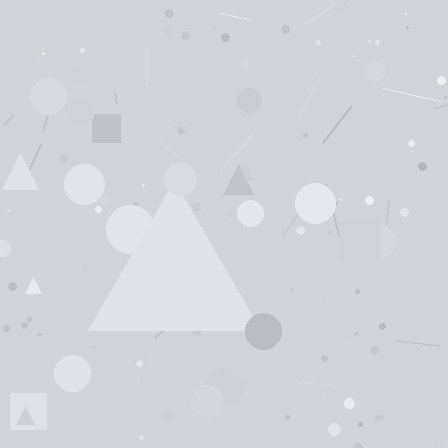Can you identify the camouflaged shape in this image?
The camouflaged shape is a triangle.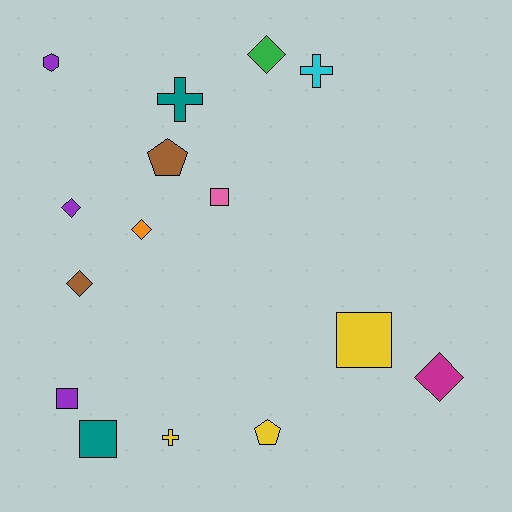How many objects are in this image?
There are 15 objects.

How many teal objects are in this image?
There are 2 teal objects.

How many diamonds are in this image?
There are 5 diamonds.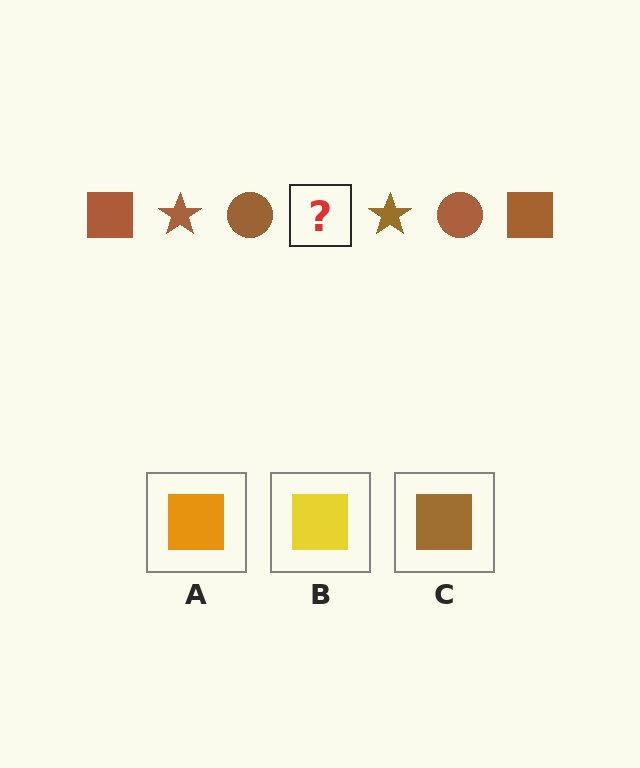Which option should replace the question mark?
Option C.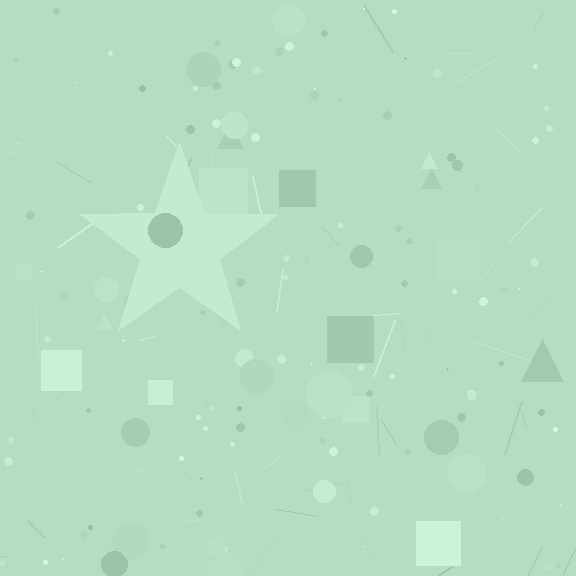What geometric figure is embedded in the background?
A star is embedded in the background.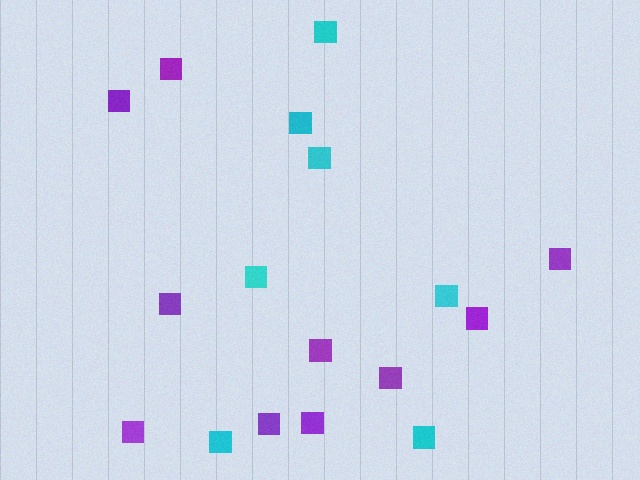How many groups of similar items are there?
There are 2 groups: one group of purple squares (10) and one group of cyan squares (7).